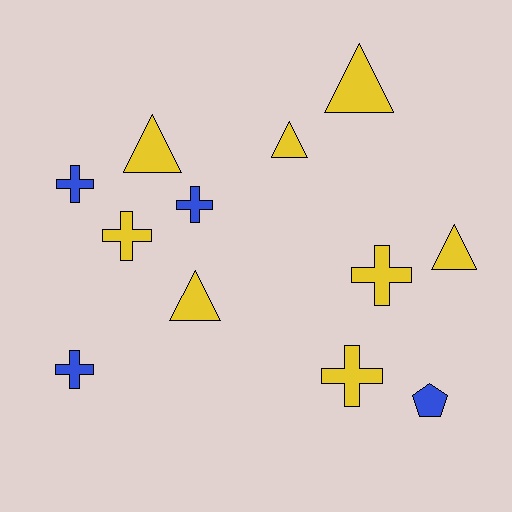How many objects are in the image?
There are 12 objects.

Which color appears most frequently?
Yellow, with 8 objects.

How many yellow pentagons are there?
There are no yellow pentagons.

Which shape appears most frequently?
Cross, with 6 objects.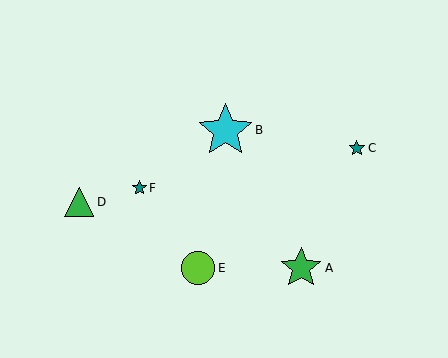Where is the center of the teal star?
The center of the teal star is at (357, 148).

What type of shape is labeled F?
Shape F is a teal star.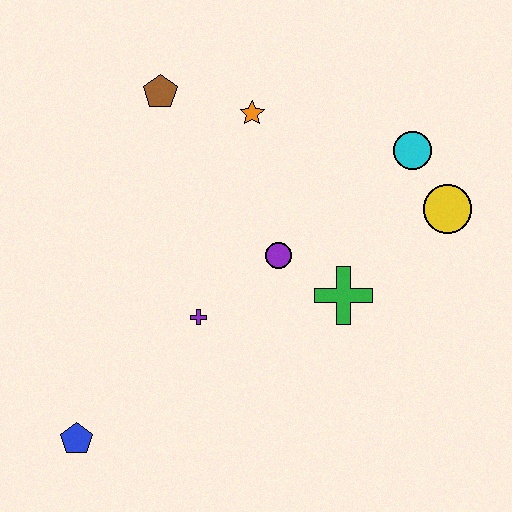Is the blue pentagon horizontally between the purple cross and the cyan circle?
No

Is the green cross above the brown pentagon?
No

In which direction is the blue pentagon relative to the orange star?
The blue pentagon is below the orange star.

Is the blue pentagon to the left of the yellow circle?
Yes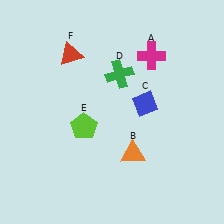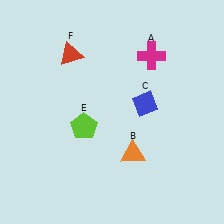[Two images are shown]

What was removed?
The green cross (D) was removed in Image 2.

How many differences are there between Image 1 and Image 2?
There is 1 difference between the two images.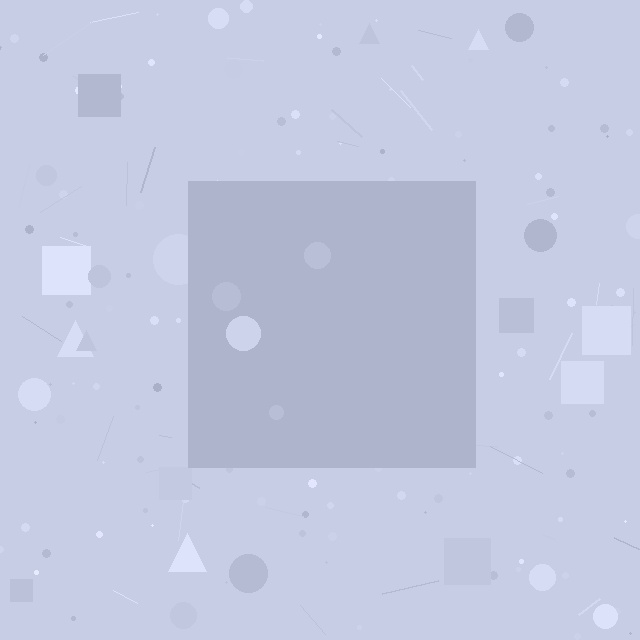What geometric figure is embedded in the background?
A square is embedded in the background.